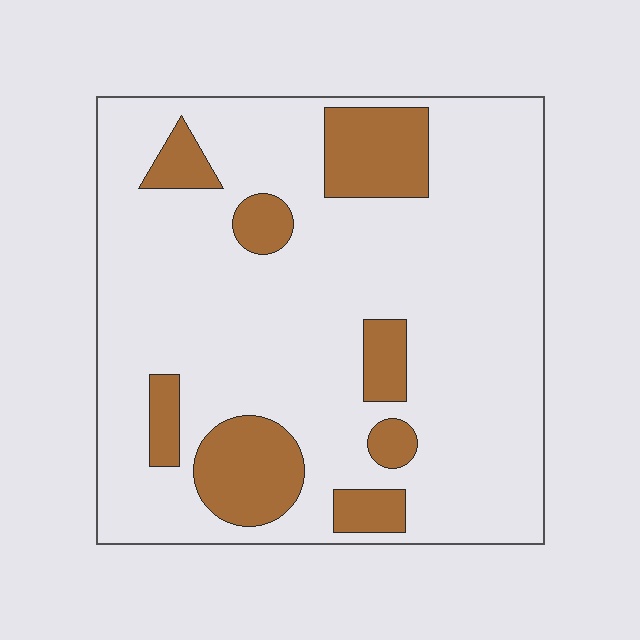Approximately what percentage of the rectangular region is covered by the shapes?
Approximately 20%.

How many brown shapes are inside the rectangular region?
8.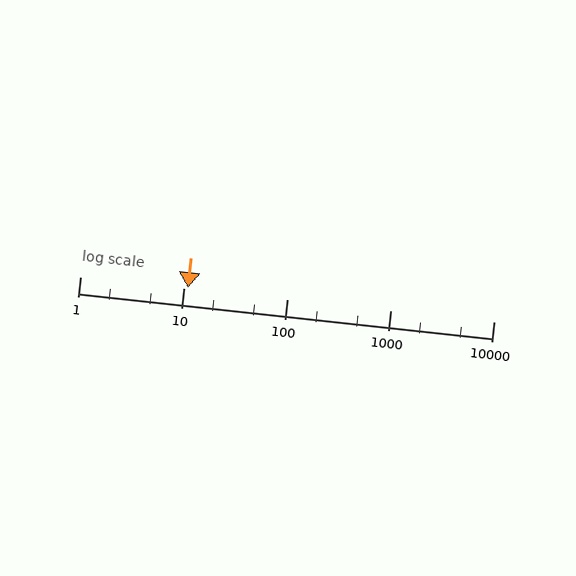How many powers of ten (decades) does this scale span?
The scale spans 4 decades, from 1 to 10000.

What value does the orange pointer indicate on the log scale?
The pointer indicates approximately 11.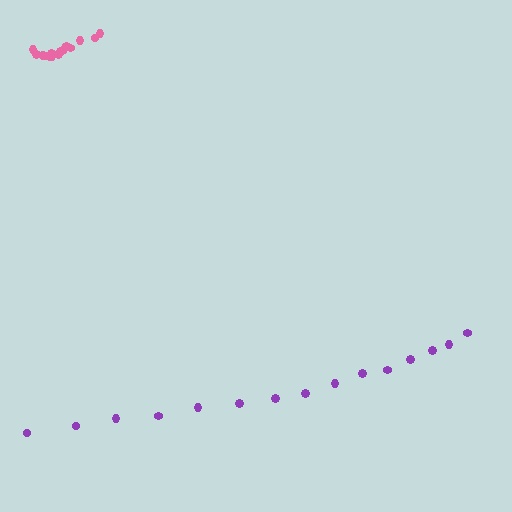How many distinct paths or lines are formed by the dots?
There are 2 distinct paths.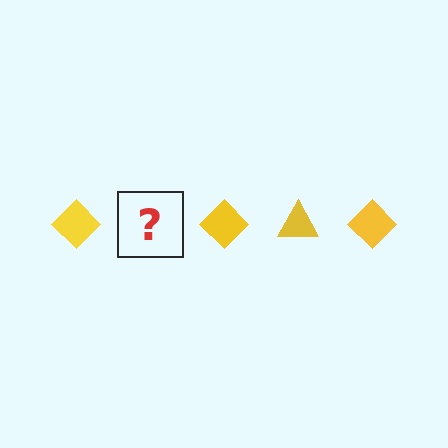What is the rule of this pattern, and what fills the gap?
The rule is that the pattern cycles through diamond, triangle shapes in yellow. The gap should be filled with a yellow triangle.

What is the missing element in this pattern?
The missing element is a yellow triangle.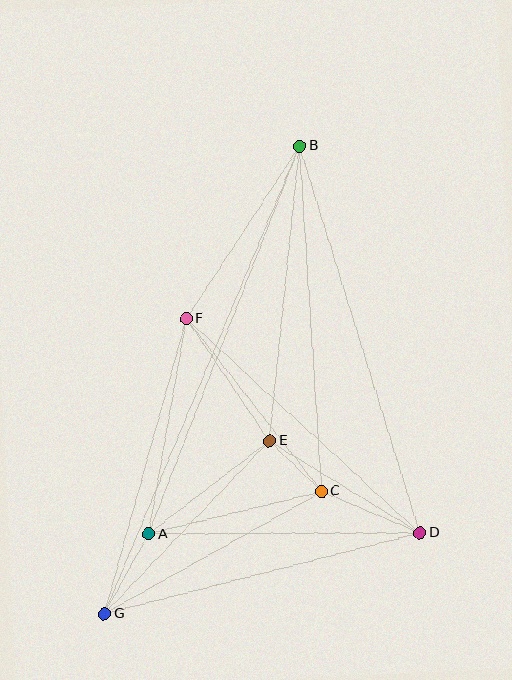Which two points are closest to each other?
Points C and E are closest to each other.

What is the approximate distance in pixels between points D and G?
The distance between D and G is approximately 326 pixels.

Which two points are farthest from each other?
Points B and G are farthest from each other.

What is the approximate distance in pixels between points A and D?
The distance between A and D is approximately 272 pixels.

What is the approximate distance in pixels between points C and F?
The distance between C and F is approximately 219 pixels.